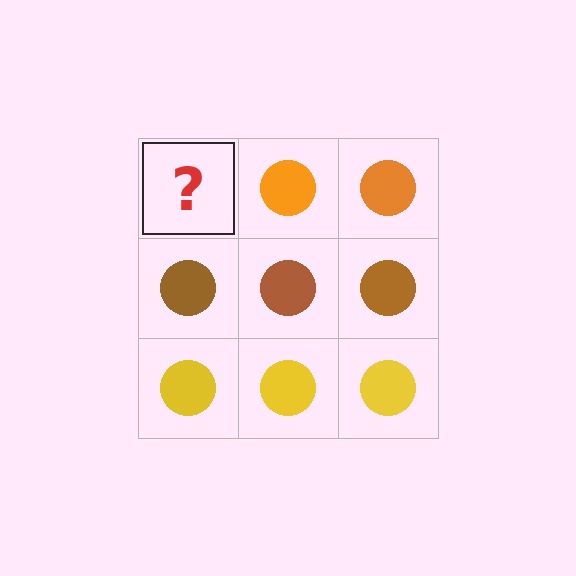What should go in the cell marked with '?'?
The missing cell should contain an orange circle.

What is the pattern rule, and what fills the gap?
The rule is that each row has a consistent color. The gap should be filled with an orange circle.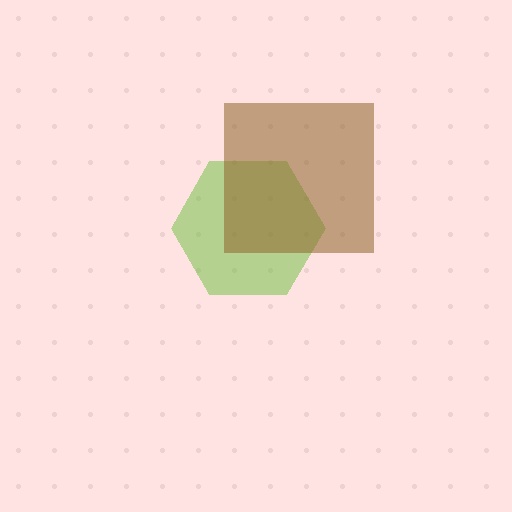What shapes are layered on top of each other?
The layered shapes are: a lime hexagon, a brown square.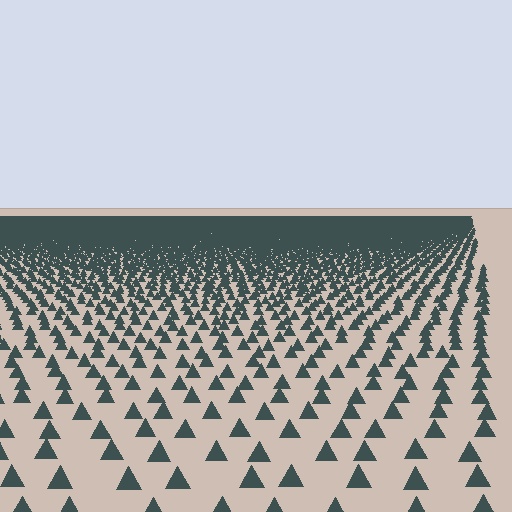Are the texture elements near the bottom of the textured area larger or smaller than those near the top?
Larger. Near the bottom, elements are closer to the viewer and appear at a bigger on-screen size.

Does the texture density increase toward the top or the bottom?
Density increases toward the top.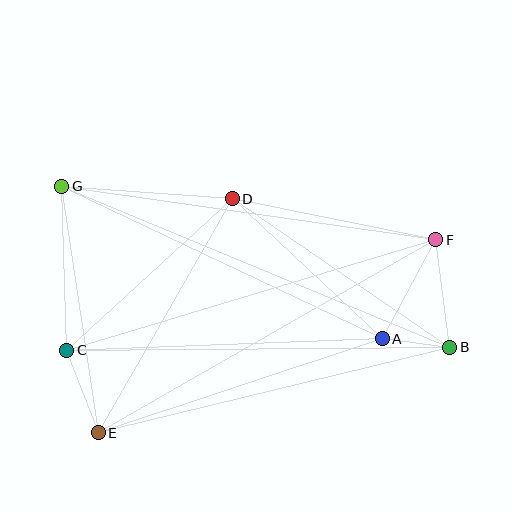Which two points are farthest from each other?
Points B and G are farthest from each other.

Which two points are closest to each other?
Points A and B are closest to each other.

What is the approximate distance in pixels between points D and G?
The distance between D and G is approximately 171 pixels.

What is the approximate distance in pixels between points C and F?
The distance between C and F is approximately 385 pixels.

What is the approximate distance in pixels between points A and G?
The distance between A and G is approximately 355 pixels.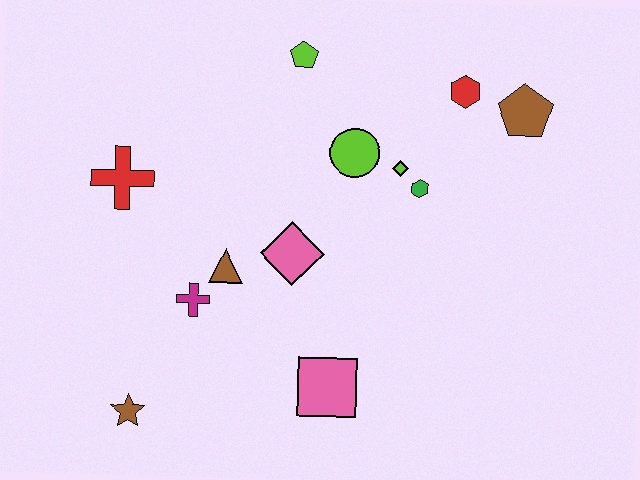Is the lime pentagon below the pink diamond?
No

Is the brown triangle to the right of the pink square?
No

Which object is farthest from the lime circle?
The brown star is farthest from the lime circle.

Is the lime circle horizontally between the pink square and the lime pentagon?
No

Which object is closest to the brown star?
The magenta cross is closest to the brown star.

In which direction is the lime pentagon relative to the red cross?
The lime pentagon is to the right of the red cross.